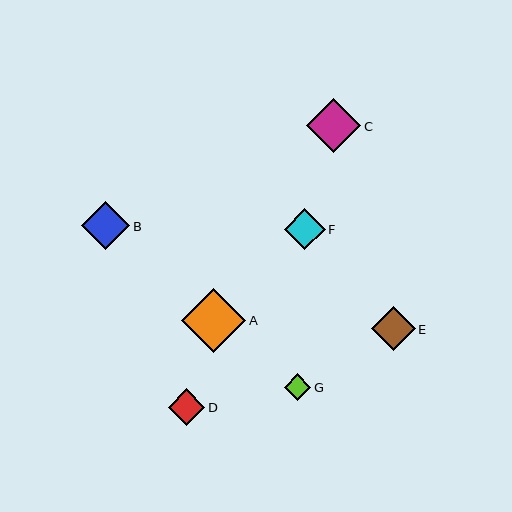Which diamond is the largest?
Diamond A is the largest with a size of approximately 64 pixels.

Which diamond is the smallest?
Diamond G is the smallest with a size of approximately 27 pixels.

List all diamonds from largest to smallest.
From largest to smallest: A, C, B, E, F, D, G.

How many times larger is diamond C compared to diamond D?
Diamond C is approximately 1.5 times the size of diamond D.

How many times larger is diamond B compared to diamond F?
Diamond B is approximately 1.2 times the size of diamond F.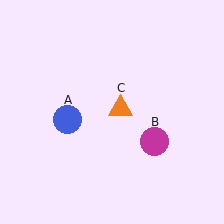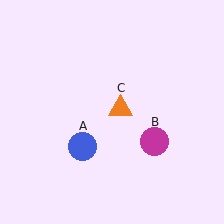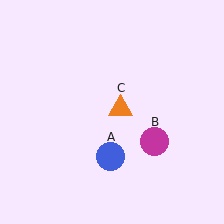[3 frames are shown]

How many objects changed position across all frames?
1 object changed position: blue circle (object A).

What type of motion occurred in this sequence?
The blue circle (object A) rotated counterclockwise around the center of the scene.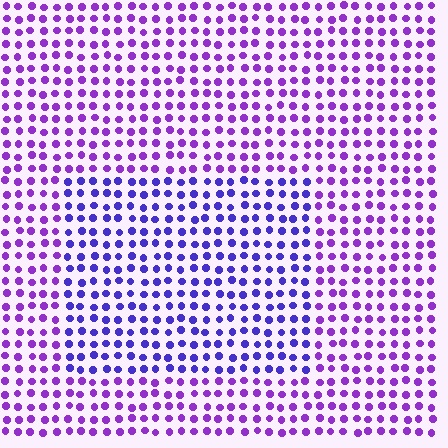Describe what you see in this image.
The image is filled with small purple elements in a uniform arrangement. A rectangle-shaped region is visible where the elements are tinted to a slightly different hue, forming a subtle color boundary.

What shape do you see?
I see a rectangle.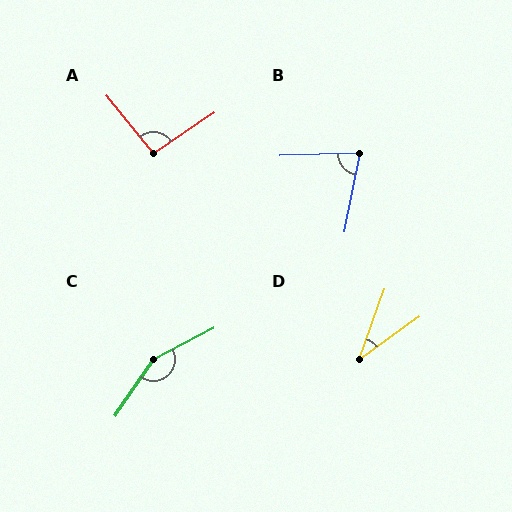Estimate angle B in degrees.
Approximately 77 degrees.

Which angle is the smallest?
D, at approximately 35 degrees.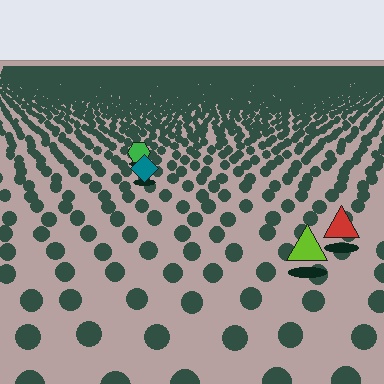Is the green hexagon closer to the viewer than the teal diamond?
No. The teal diamond is closer — you can tell from the texture gradient: the ground texture is coarser near it.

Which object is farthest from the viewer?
The green hexagon is farthest from the viewer. It appears smaller and the ground texture around it is denser.